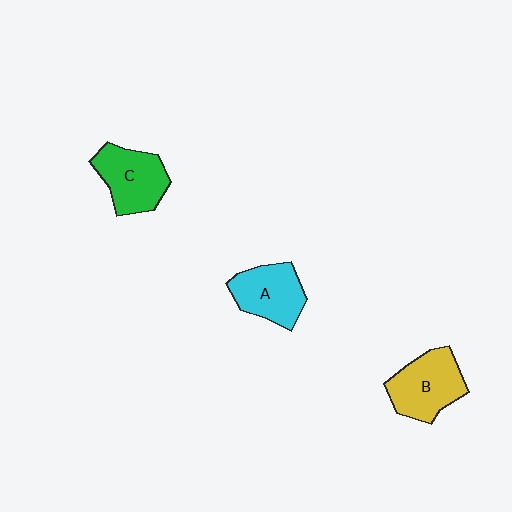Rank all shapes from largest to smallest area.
From largest to smallest: B (yellow), C (green), A (cyan).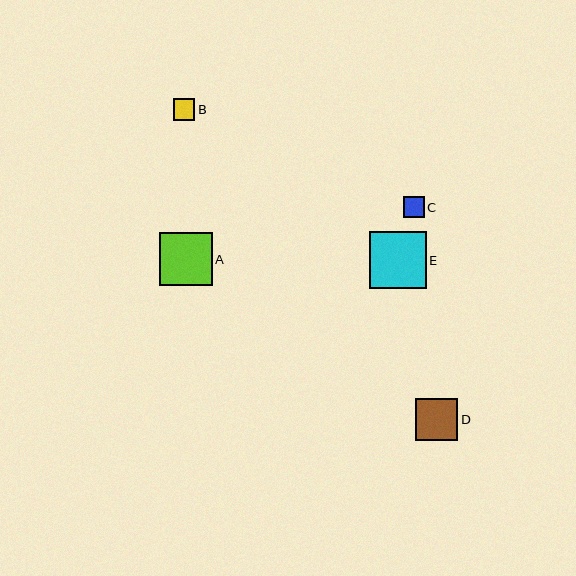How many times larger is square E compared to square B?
Square E is approximately 2.6 times the size of square B.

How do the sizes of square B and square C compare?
Square B and square C are approximately the same size.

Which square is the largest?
Square E is the largest with a size of approximately 57 pixels.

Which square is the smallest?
Square C is the smallest with a size of approximately 21 pixels.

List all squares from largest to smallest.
From largest to smallest: E, A, D, B, C.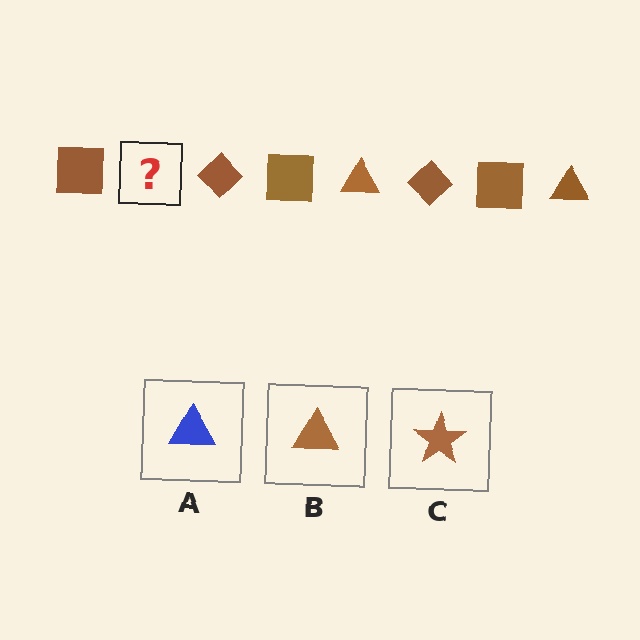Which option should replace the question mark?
Option B.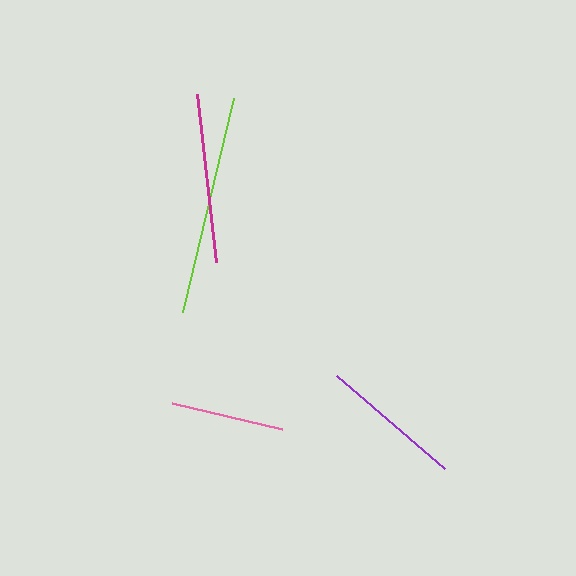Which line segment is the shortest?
The pink line is the shortest at approximately 113 pixels.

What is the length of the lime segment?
The lime segment is approximately 220 pixels long.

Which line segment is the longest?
The lime line is the longest at approximately 220 pixels.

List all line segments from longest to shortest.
From longest to shortest: lime, magenta, purple, pink.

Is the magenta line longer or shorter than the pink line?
The magenta line is longer than the pink line.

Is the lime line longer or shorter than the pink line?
The lime line is longer than the pink line.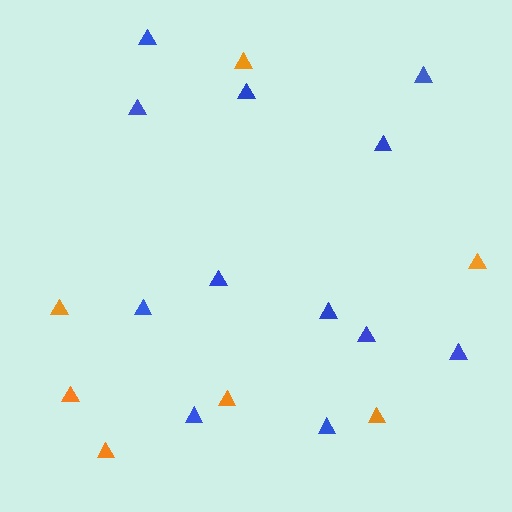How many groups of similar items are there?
There are 2 groups: one group of blue triangles (12) and one group of orange triangles (7).